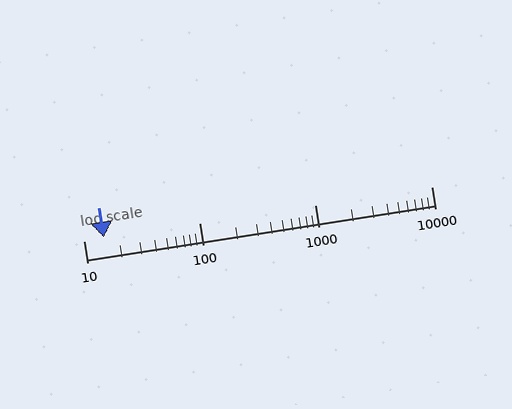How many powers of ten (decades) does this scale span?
The scale spans 3 decades, from 10 to 10000.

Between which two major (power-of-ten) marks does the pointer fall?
The pointer is between 10 and 100.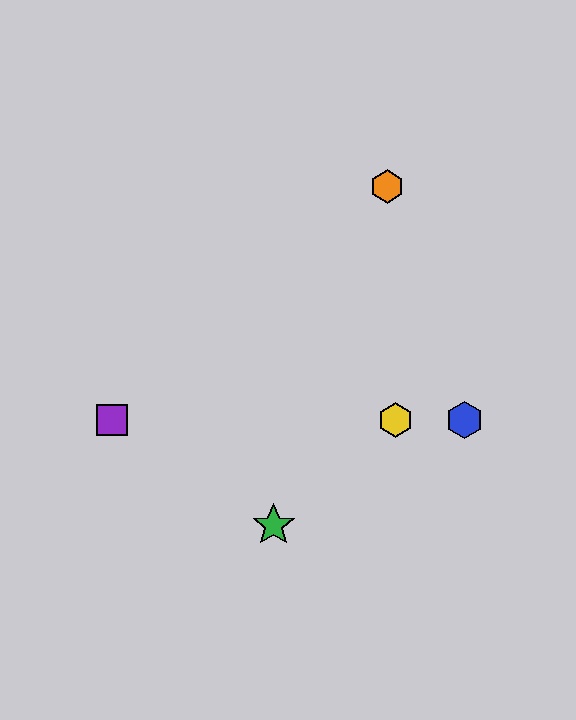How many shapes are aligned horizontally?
4 shapes (the red hexagon, the blue hexagon, the yellow hexagon, the purple square) are aligned horizontally.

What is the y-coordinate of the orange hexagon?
The orange hexagon is at y≈187.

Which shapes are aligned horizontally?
The red hexagon, the blue hexagon, the yellow hexagon, the purple square are aligned horizontally.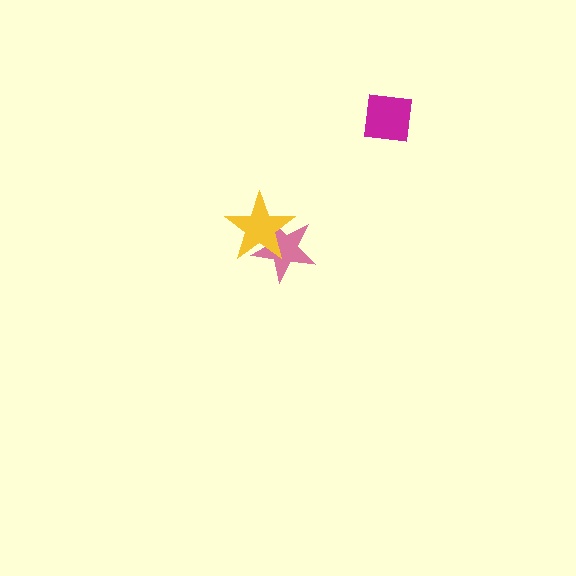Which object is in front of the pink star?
The yellow star is in front of the pink star.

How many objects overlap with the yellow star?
1 object overlaps with the yellow star.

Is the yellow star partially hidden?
No, no other shape covers it.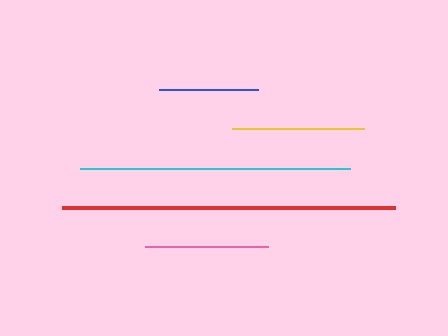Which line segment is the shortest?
The blue line is the shortest at approximately 100 pixels.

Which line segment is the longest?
The red line is the longest at approximately 334 pixels.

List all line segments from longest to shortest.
From longest to shortest: red, cyan, yellow, pink, blue.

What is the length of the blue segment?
The blue segment is approximately 100 pixels long.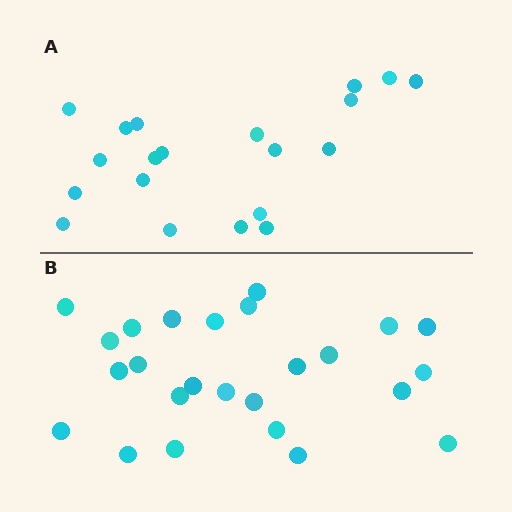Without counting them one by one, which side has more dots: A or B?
Region B (the bottom region) has more dots.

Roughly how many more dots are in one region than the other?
Region B has about 5 more dots than region A.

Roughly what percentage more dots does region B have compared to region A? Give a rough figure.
About 25% more.